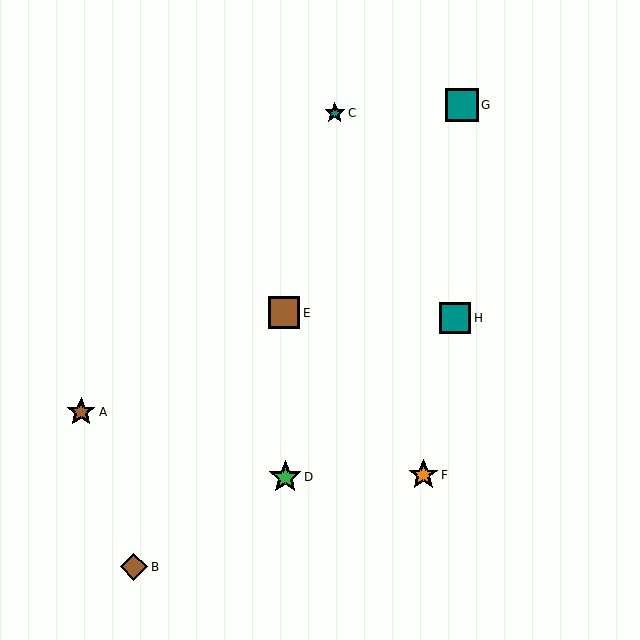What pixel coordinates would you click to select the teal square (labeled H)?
Click at (455, 318) to select the teal square H.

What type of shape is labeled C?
Shape C is a teal star.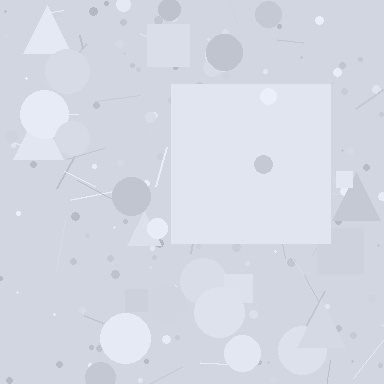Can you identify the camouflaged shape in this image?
The camouflaged shape is a square.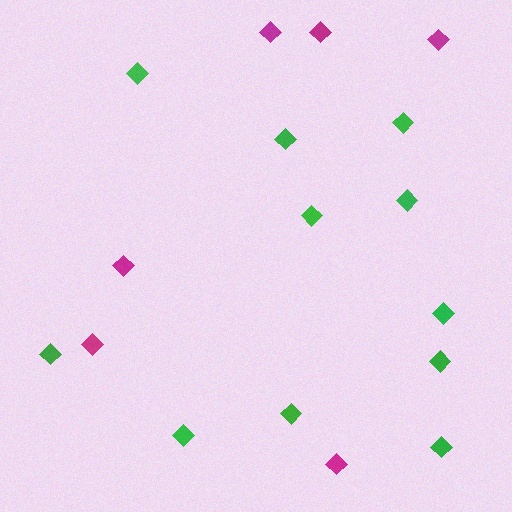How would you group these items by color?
There are 2 groups: one group of magenta diamonds (6) and one group of green diamonds (11).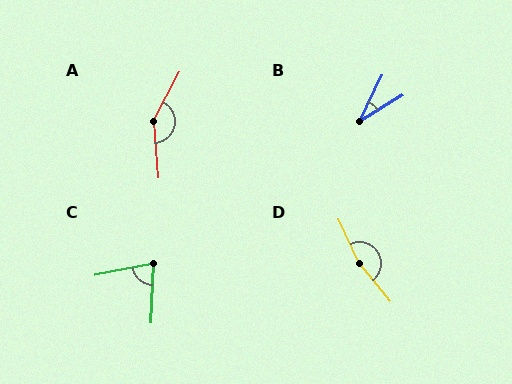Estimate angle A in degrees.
Approximately 147 degrees.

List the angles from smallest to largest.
B (32°), C (77°), A (147°), D (166°).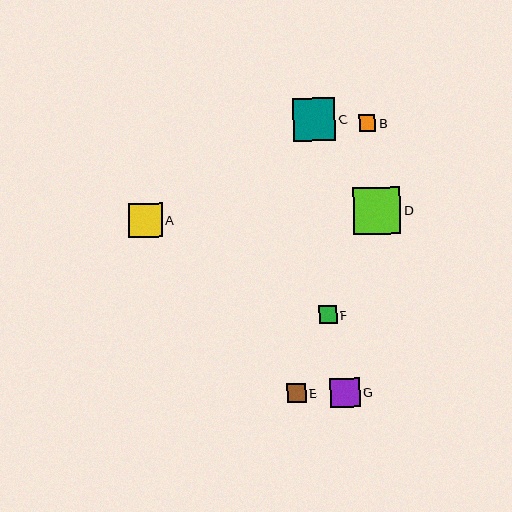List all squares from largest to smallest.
From largest to smallest: D, C, A, G, E, F, B.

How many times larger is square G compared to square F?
Square G is approximately 1.7 times the size of square F.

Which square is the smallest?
Square B is the smallest with a size of approximately 17 pixels.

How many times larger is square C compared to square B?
Square C is approximately 2.5 times the size of square B.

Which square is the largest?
Square D is the largest with a size of approximately 47 pixels.